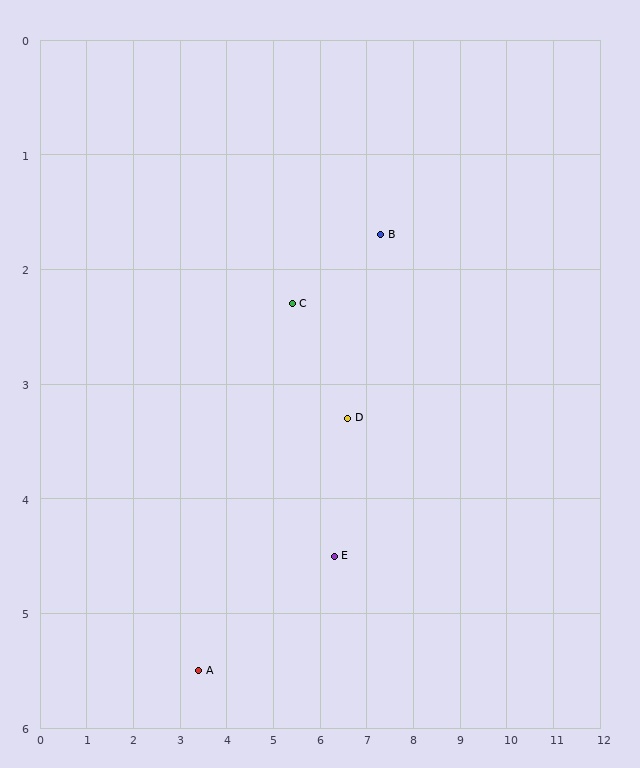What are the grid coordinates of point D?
Point D is at approximately (6.6, 3.3).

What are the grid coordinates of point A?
Point A is at approximately (3.4, 5.5).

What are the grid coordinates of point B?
Point B is at approximately (7.3, 1.7).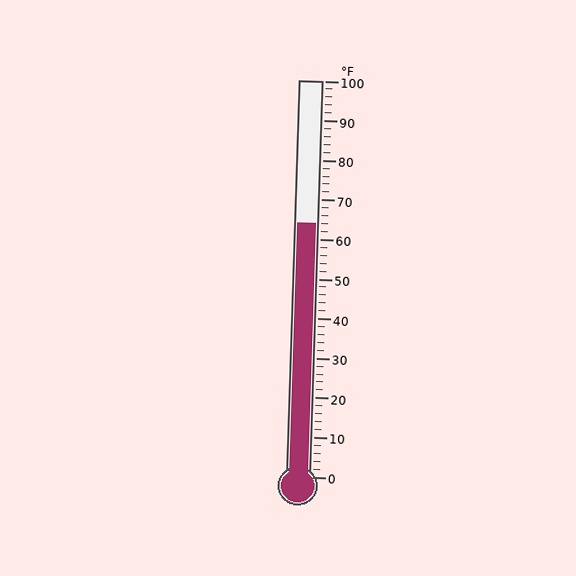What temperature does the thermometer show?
The thermometer shows approximately 64°F.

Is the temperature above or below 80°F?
The temperature is below 80°F.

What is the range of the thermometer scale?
The thermometer scale ranges from 0°F to 100°F.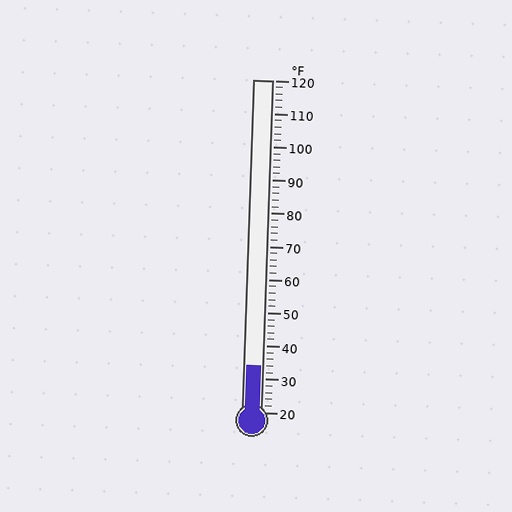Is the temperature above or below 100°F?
The temperature is below 100°F.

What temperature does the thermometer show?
The thermometer shows approximately 34°F.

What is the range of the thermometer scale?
The thermometer scale ranges from 20°F to 120°F.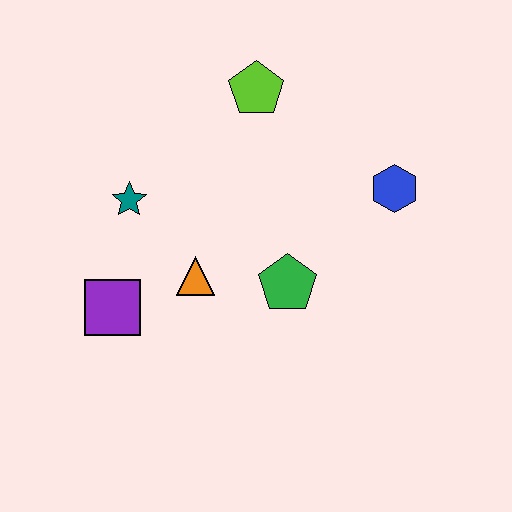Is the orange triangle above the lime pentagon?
No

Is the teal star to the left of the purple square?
No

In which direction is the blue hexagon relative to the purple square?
The blue hexagon is to the right of the purple square.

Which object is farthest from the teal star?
The blue hexagon is farthest from the teal star.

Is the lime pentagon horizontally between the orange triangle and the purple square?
No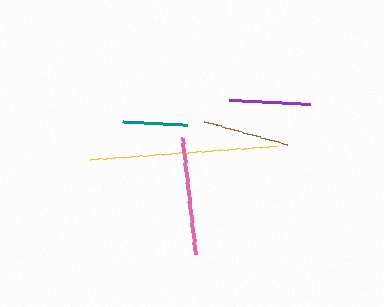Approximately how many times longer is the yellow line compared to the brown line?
The yellow line is approximately 2.2 times the length of the brown line.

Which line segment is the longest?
The yellow line is the longest at approximately 189 pixels.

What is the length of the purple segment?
The purple segment is approximately 81 pixels long.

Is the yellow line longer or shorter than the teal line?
The yellow line is longer than the teal line.